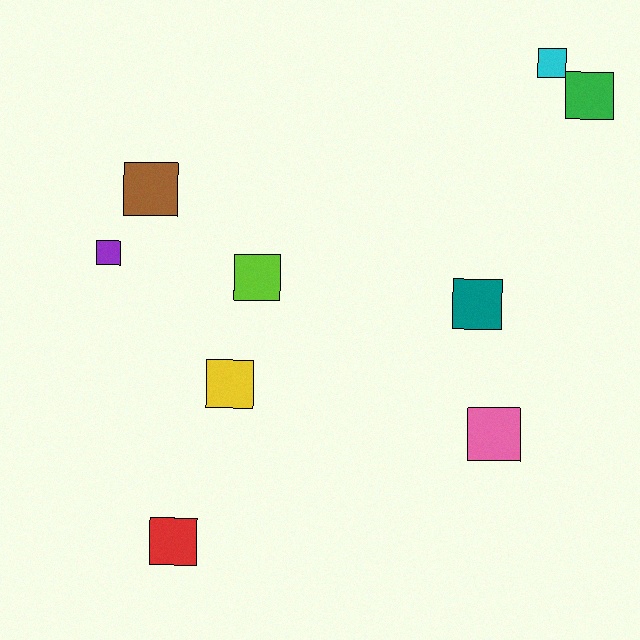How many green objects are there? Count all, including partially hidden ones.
There is 1 green object.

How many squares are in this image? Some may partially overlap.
There are 9 squares.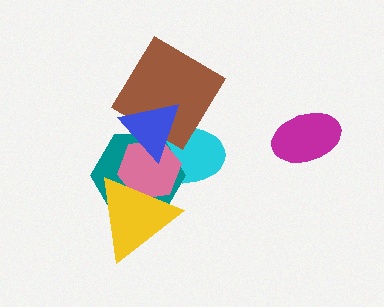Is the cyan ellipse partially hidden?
Yes, it is partially covered by another shape.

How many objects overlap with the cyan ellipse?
5 objects overlap with the cyan ellipse.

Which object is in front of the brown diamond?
The blue triangle is in front of the brown diamond.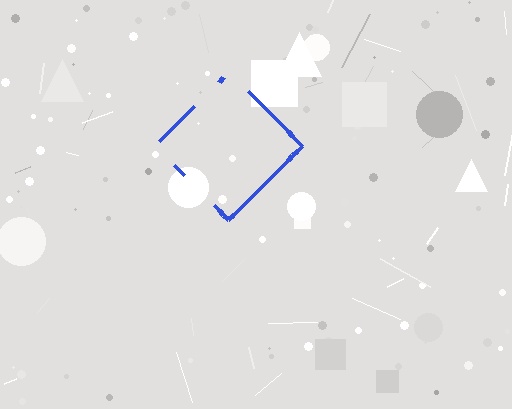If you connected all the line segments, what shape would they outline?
They would outline a diamond.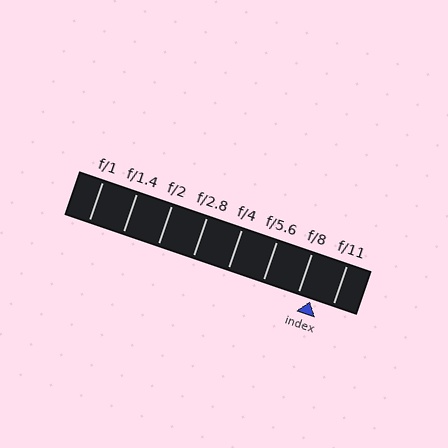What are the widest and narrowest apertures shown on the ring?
The widest aperture shown is f/1 and the narrowest is f/11.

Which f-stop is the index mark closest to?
The index mark is closest to f/8.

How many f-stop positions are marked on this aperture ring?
There are 8 f-stop positions marked.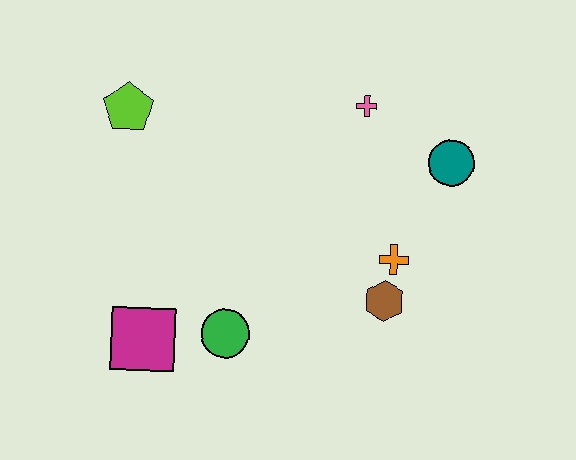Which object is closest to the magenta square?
The green circle is closest to the magenta square.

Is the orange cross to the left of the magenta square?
No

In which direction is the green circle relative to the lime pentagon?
The green circle is below the lime pentagon.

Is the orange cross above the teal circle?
No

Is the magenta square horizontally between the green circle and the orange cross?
No